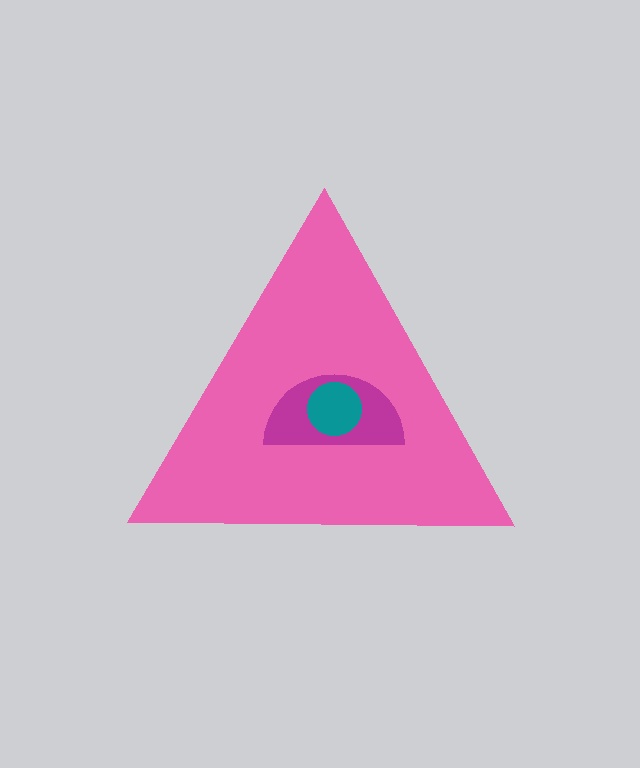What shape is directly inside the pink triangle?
The magenta semicircle.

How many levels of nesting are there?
3.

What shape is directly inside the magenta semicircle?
The teal circle.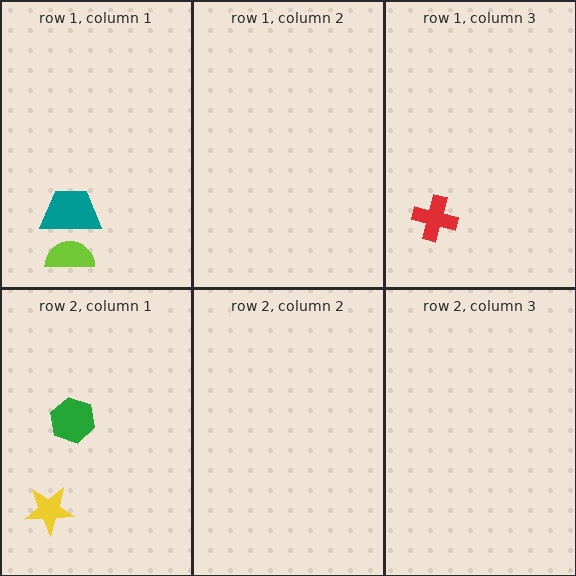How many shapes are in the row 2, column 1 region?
2.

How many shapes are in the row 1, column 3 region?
1.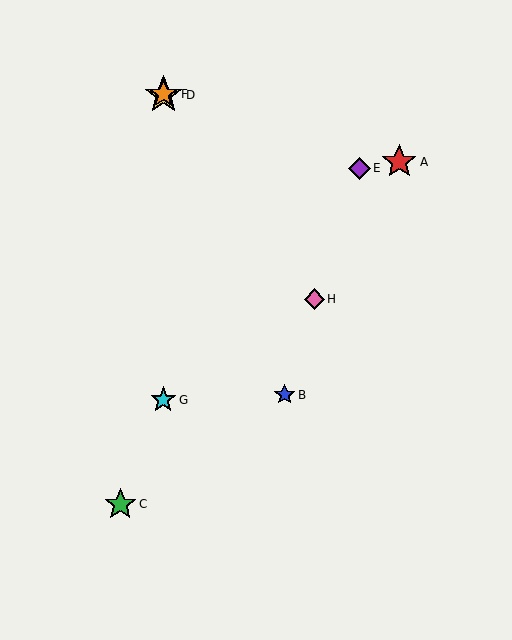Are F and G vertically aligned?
Yes, both are at x≈163.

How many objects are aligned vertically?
3 objects (D, F, G) are aligned vertically.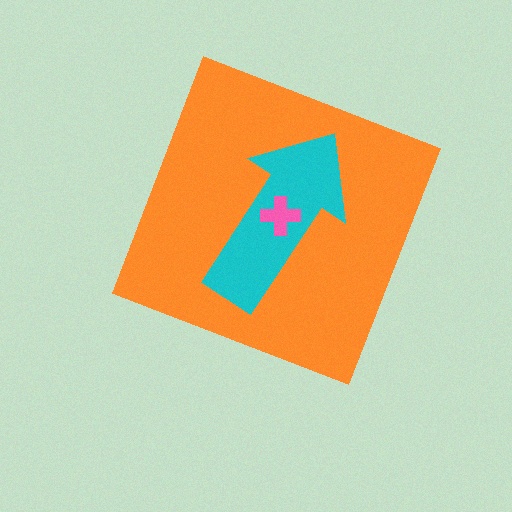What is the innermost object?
The pink cross.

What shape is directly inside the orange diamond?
The cyan arrow.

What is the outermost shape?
The orange diamond.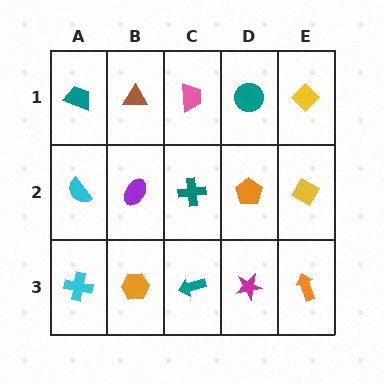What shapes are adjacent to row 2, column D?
A teal circle (row 1, column D), a magenta star (row 3, column D), a teal cross (row 2, column C), a yellow diamond (row 2, column E).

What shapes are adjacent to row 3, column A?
A cyan semicircle (row 2, column A), an orange hexagon (row 3, column B).